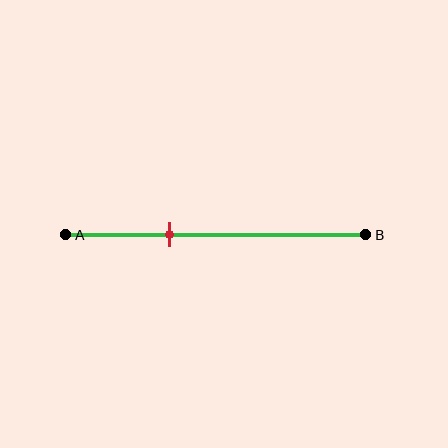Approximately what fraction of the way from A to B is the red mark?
The red mark is approximately 35% of the way from A to B.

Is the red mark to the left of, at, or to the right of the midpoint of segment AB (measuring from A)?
The red mark is to the left of the midpoint of segment AB.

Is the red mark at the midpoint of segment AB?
No, the mark is at about 35% from A, not at the 50% midpoint.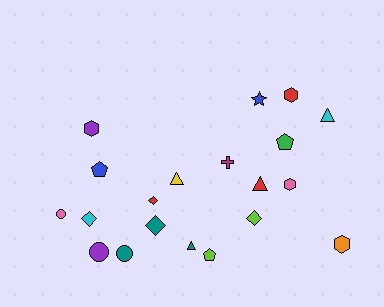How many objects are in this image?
There are 20 objects.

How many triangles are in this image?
There are 4 triangles.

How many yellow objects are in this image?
There is 1 yellow object.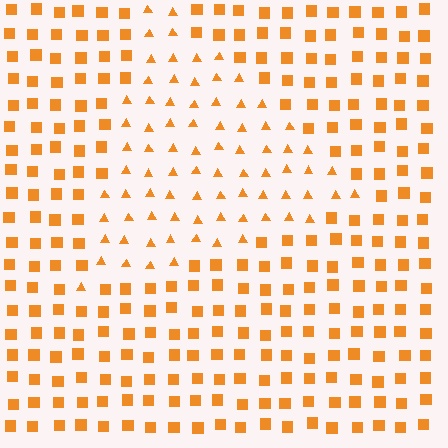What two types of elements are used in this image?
The image uses triangles inside the triangle region and squares outside it.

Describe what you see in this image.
The image is filled with small orange elements arranged in a uniform grid. A triangle-shaped region contains triangles, while the surrounding area contains squares. The boundary is defined purely by the change in element shape.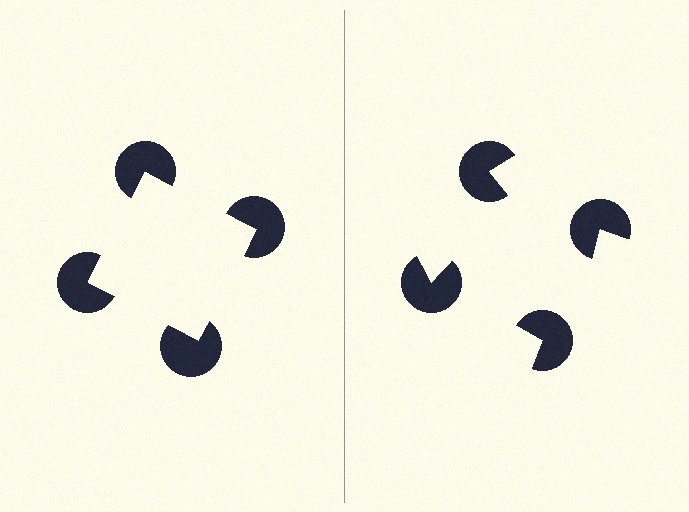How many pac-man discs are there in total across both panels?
8 — 4 on each side.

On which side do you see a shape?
An illusory square appears on the left side. On the right side the wedge cuts are rotated, so no coherent shape forms.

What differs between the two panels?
The pac-man discs are positioned identically on both sides; only the wedge orientations differ. On the left they align to a square; on the right they are misaligned.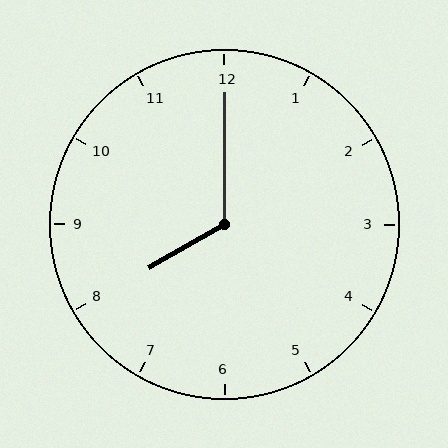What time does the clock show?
8:00.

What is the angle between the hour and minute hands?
Approximately 120 degrees.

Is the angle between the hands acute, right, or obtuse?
It is obtuse.